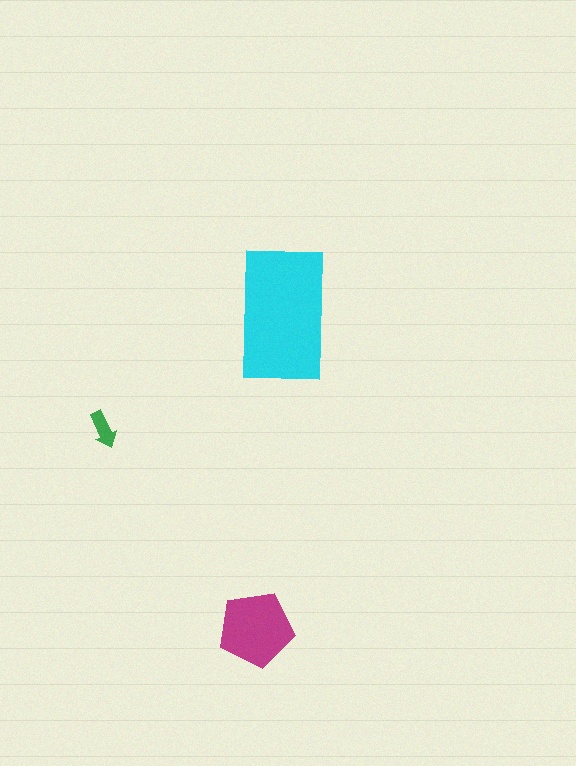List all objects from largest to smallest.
The cyan rectangle, the magenta pentagon, the green arrow.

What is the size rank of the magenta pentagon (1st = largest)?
2nd.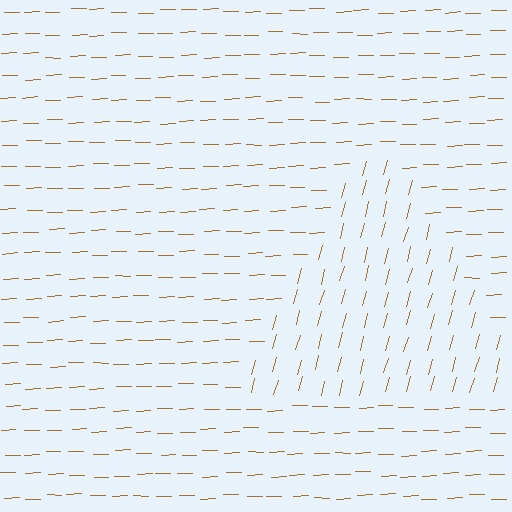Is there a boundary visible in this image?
Yes, there is a texture boundary formed by a change in line orientation.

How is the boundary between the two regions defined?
The boundary is defined purely by a change in line orientation (approximately 72 degrees difference). All lines are the same color and thickness.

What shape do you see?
I see a triangle.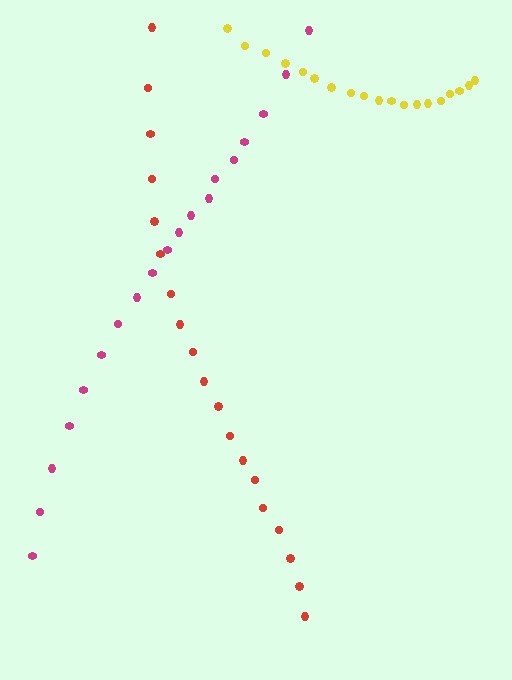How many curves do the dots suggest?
There are 3 distinct paths.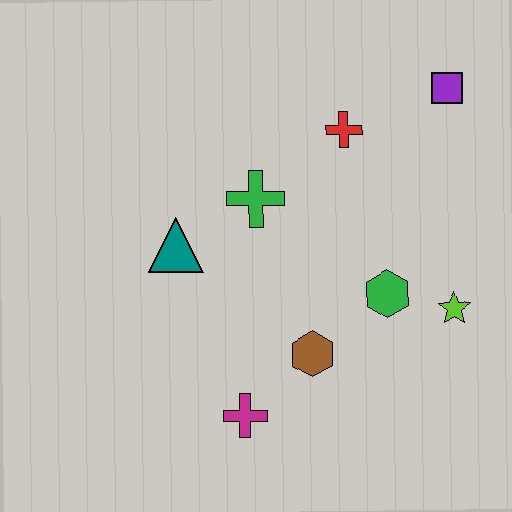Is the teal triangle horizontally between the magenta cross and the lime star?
No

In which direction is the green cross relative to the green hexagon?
The green cross is to the left of the green hexagon.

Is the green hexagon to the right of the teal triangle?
Yes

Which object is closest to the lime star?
The green hexagon is closest to the lime star.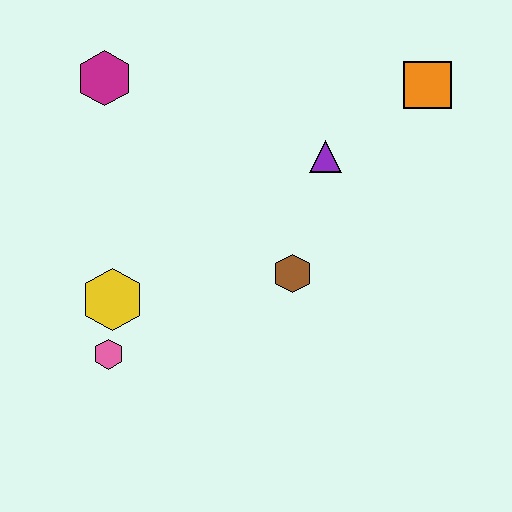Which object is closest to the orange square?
The purple triangle is closest to the orange square.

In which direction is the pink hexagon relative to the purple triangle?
The pink hexagon is to the left of the purple triangle.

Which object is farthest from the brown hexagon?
The magenta hexagon is farthest from the brown hexagon.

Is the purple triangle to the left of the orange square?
Yes